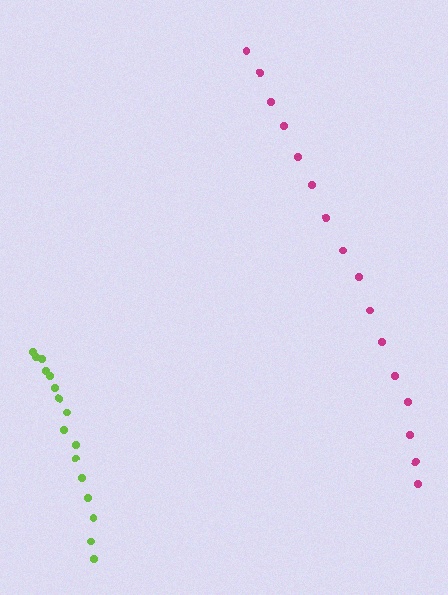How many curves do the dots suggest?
There are 2 distinct paths.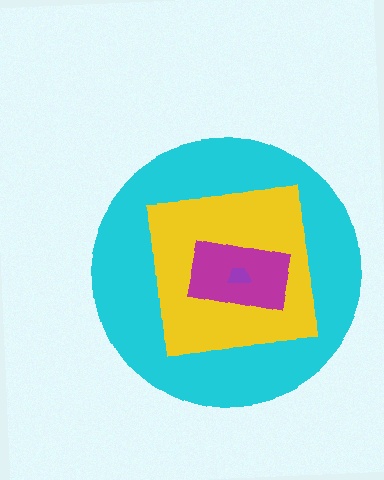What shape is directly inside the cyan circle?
The yellow square.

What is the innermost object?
The purple trapezoid.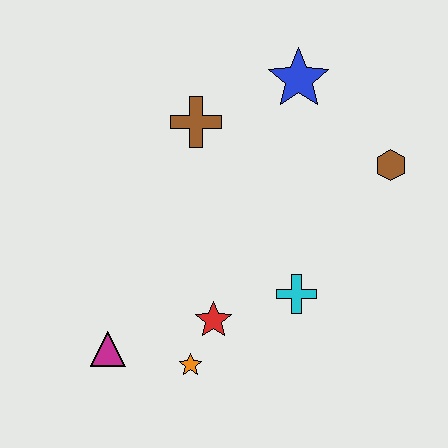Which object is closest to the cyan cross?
The red star is closest to the cyan cross.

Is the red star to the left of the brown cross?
No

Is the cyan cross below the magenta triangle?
No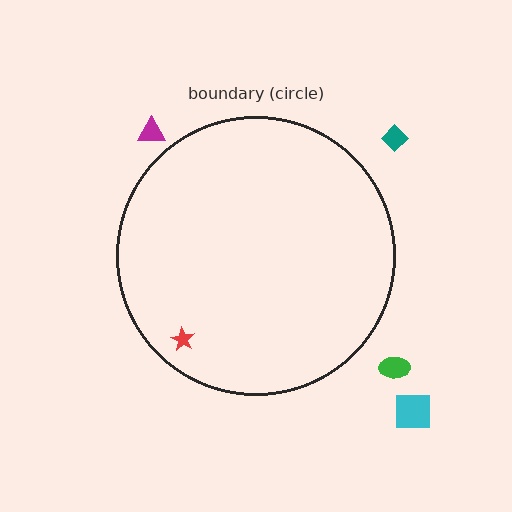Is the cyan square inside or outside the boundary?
Outside.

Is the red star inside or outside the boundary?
Inside.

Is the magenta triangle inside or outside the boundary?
Outside.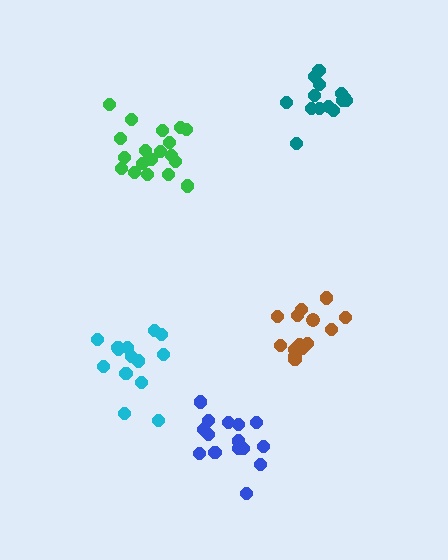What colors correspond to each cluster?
The clusters are colored: brown, blue, cyan, green, teal.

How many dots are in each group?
Group 1: 14 dots, Group 2: 15 dots, Group 3: 14 dots, Group 4: 19 dots, Group 5: 14 dots (76 total).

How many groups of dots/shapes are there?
There are 5 groups.